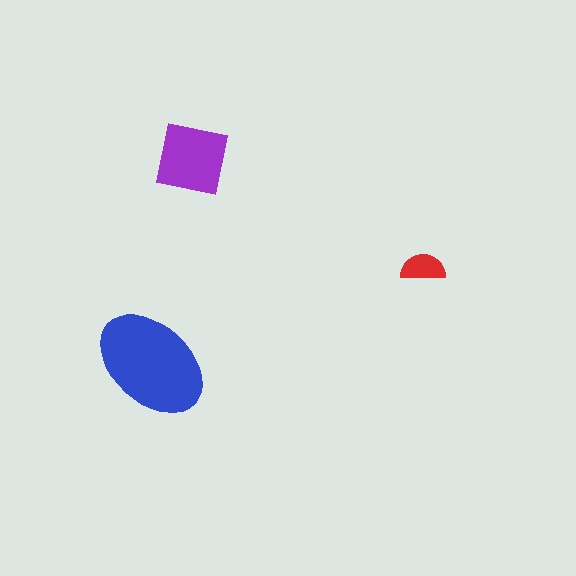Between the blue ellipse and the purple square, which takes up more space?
The blue ellipse.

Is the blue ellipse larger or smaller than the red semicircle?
Larger.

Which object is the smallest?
The red semicircle.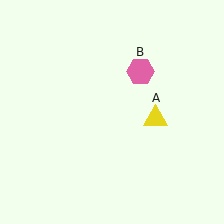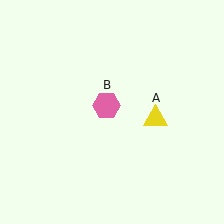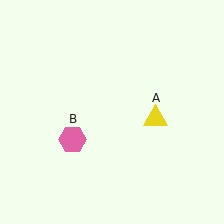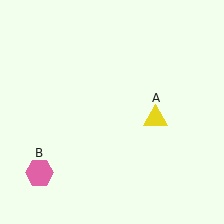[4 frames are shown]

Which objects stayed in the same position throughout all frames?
Yellow triangle (object A) remained stationary.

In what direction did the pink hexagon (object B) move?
The pink hexagon (object B) moved down and to the left.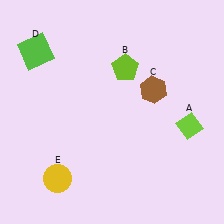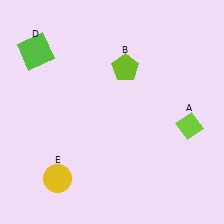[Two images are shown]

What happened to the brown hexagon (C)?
The brown hexagon (C) was removed in Image 2. It was in the top-right area of Image 1.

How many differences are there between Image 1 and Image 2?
There is 1 difference between the two images.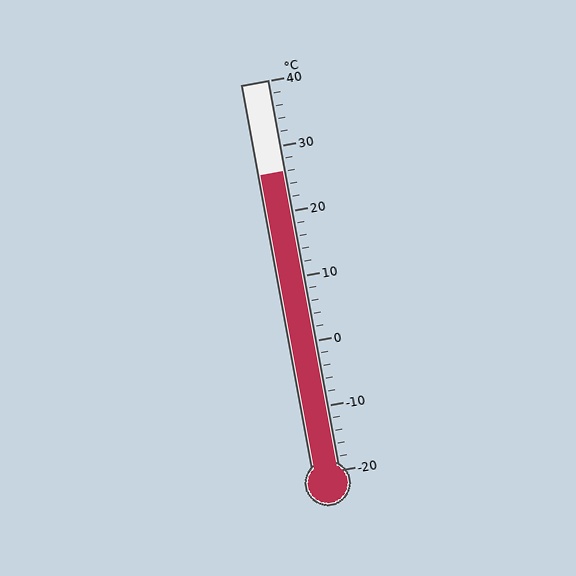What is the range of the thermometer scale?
The thermometer scale ranges from -20°C to 40°C.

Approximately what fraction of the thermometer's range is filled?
The thermometer is filled to approximately 75% of its range.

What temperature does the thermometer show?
The thermometer shows approximately 26°C.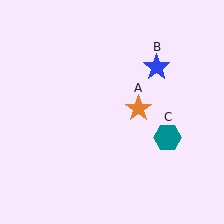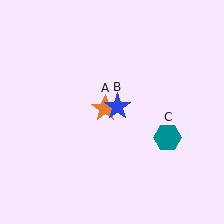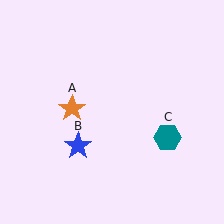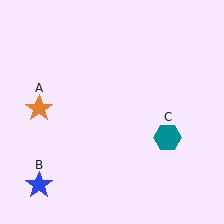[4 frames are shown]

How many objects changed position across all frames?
2 objects changed position: orange star (object A), blue star (object B).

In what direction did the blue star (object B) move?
The blue star (object B) moved down and to the left.